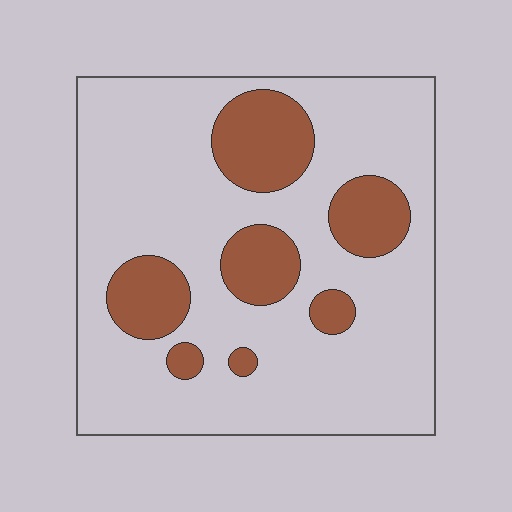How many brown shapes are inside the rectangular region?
7.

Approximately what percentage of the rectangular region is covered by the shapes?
Approximately 20%.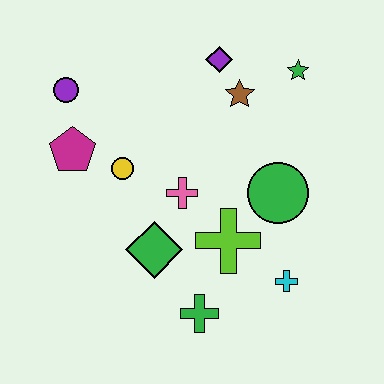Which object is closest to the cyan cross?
The lime cross is closest to the cyan cross.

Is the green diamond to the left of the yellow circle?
No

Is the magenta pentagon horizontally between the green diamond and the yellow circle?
No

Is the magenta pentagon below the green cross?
No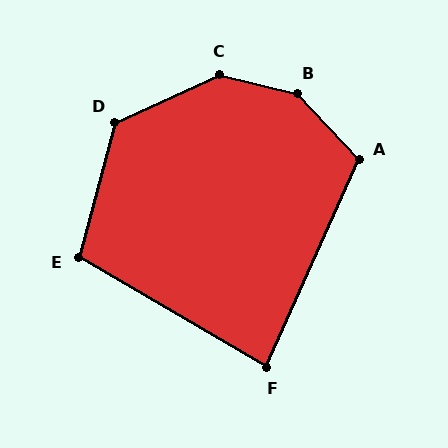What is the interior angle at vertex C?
Approximately 142 degrees (obtuse).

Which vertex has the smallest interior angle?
F, at approximately 84 degrees.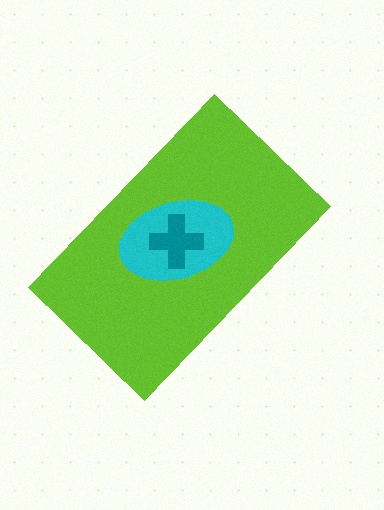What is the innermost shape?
The teal cross.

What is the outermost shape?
The lime rectangle.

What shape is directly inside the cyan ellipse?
The teal cross.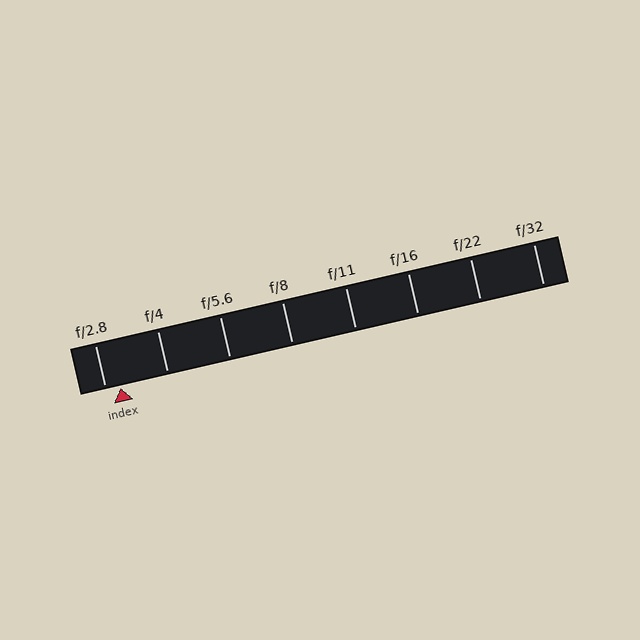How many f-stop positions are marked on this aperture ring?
There are 8 f-stop positions marked.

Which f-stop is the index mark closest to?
The index mark is closest to f/2.8.